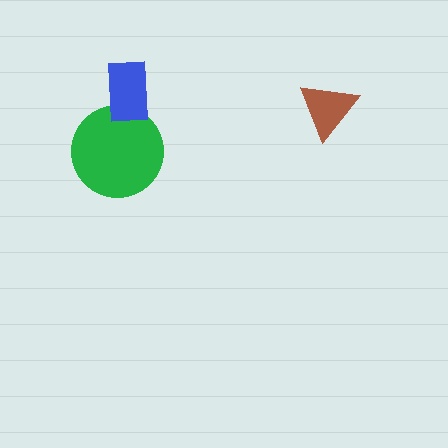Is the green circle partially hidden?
Yes, it is partially covered by another shape.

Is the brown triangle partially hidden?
No, no other shape covers it.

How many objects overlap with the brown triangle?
0 objects overlap with the brown triangle.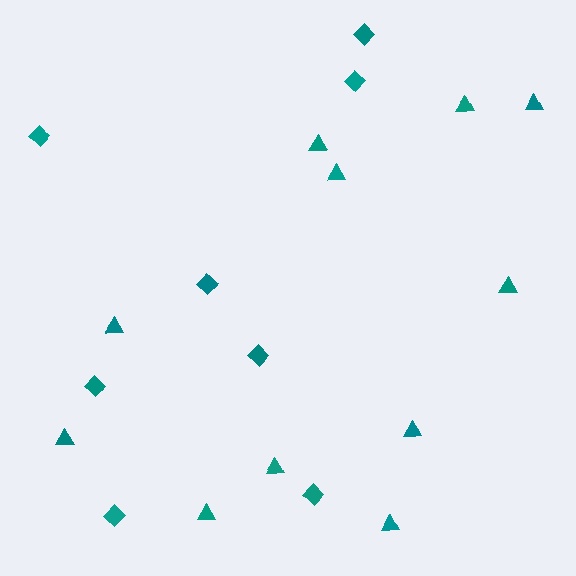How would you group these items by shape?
There are 2 groups: one group of diamonds (8) and one group of triangles (11).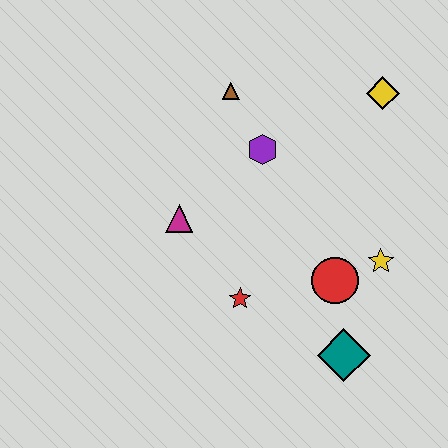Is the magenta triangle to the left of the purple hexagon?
Yes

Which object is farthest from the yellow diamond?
The teal diamond is farthest from the yellow diamond.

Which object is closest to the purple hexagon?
The brown triangle is closest to the purple hexagon.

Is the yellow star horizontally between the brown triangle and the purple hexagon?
No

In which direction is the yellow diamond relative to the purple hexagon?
The yellow diamond is to the right of the purple hexagon.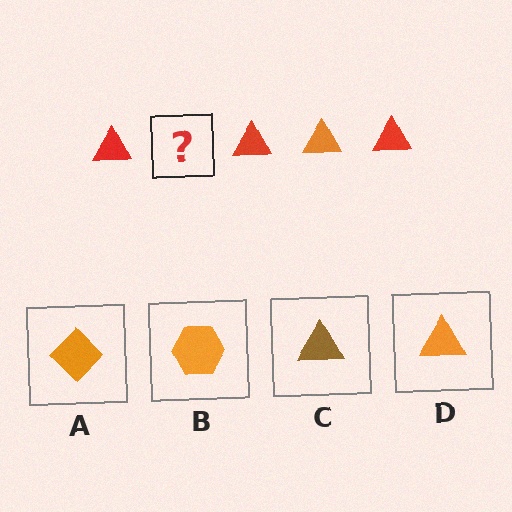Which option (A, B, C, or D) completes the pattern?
D.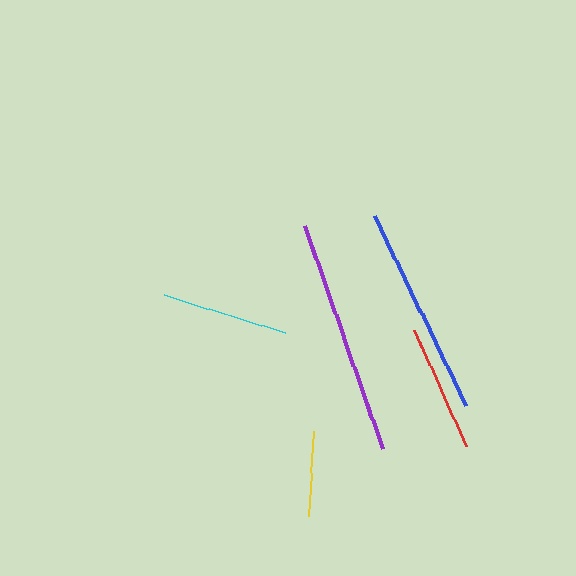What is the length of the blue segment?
The blue segment is approximately 211 pixels long.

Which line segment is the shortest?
The yellow line is the shortest at approximately 85 pixels.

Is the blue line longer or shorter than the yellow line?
The blue line is longer than the yellow line.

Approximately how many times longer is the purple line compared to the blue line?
The purple line is approximately 1.1 times the length of the blue line.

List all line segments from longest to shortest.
From longest to shortest: purple, blue, red, cyan, yellow.